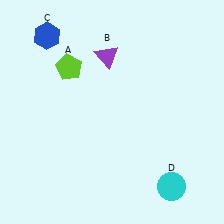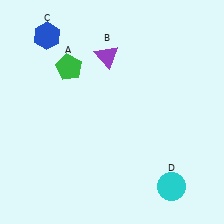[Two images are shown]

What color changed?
The pentagon (A) changed from lime in Image 1 to green in Image 2.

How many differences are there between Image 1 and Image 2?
There is 1 difference between the two images.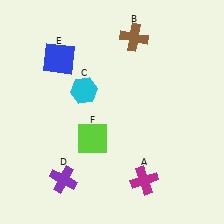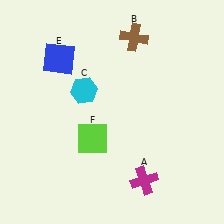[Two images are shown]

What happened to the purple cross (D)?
The purple cross (D) was removed in Image 2. It was in the bottom-left area of Image 1.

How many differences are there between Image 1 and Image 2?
There is 1 difference between the two images.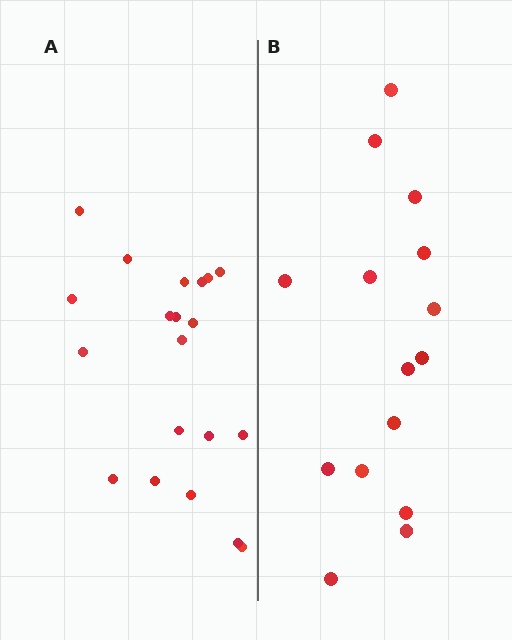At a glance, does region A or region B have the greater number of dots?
Region A (the left region) has more dots.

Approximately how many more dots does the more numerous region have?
Region A has about 5 more dots than region B.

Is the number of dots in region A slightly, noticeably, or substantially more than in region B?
Region A has noticeably more, but not dramatically so. The ratio is roughly 1.3 to 1.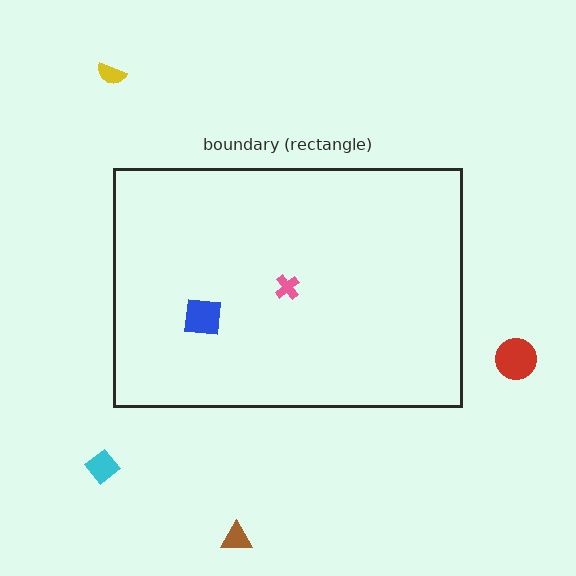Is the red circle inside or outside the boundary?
Outside.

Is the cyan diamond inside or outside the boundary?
Outside.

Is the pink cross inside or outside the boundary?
Inside.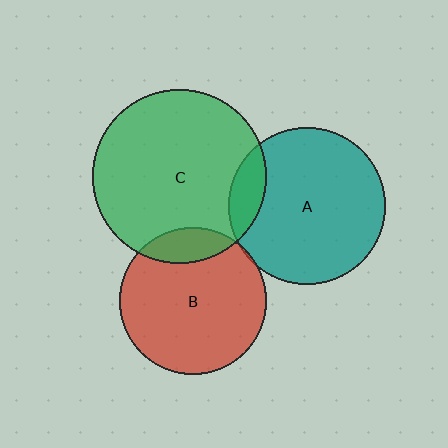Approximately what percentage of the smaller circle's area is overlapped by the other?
Approximately 15%.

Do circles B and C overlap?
Yes.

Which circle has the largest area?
Circle C (green).